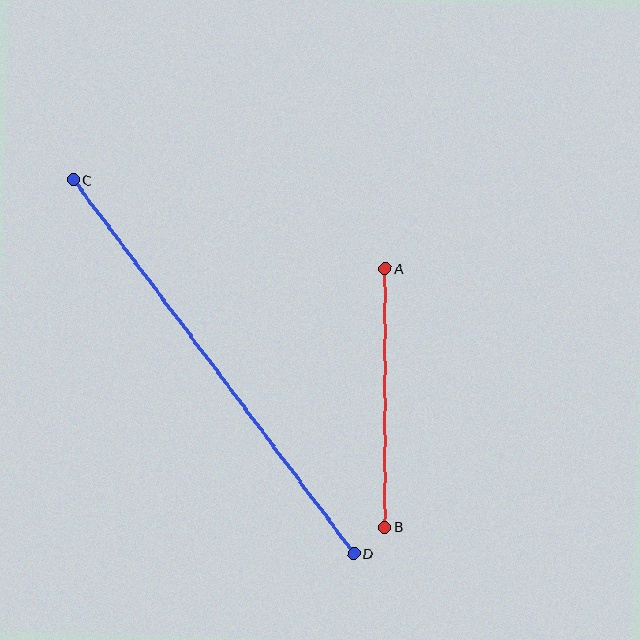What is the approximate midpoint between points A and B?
The midpoint is at approximately (385, 398) pixels.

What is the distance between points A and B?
The distance is approximately 259 pixels.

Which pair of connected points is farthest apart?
Points C and D are farthest apart.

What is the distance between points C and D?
The distance is approximately 468 pixels.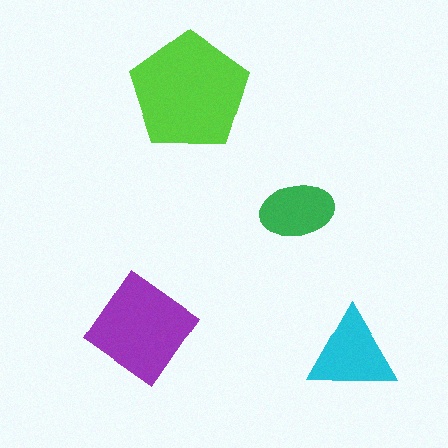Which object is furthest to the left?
The purple diamond is leftmost.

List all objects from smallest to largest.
The green ellipse, the cyan triangle, the purple diamond, the lime pentagon.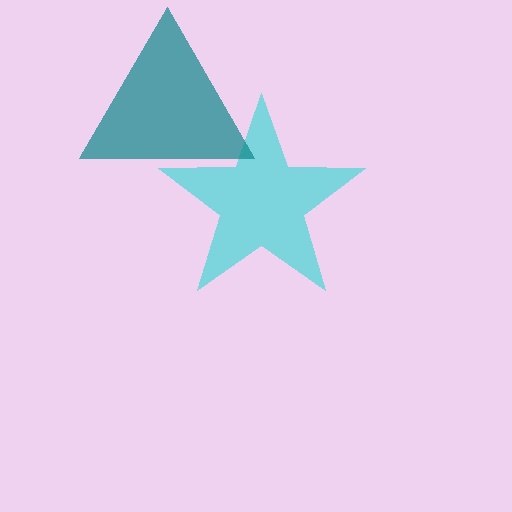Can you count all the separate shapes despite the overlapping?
Yes, there are 2 separate shapes.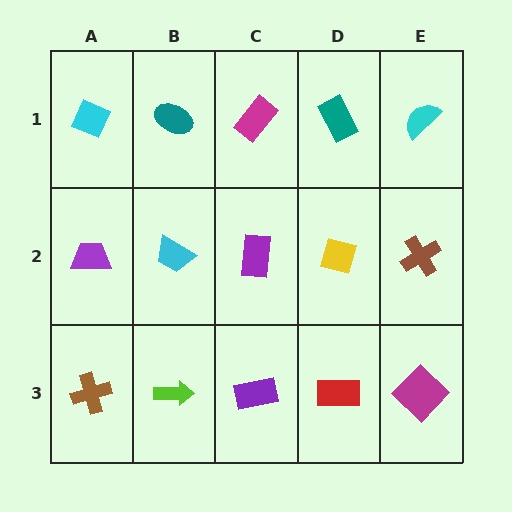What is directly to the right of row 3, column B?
A purple rectangle.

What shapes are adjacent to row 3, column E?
A brown cross (row 2, column E), a red rectangle (row 3, column D).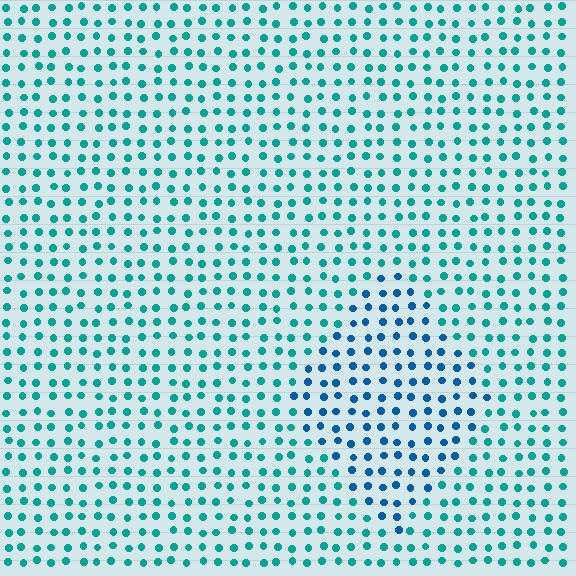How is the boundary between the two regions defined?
The boundary is defined purely by a slight shift in hue (about 32 degrees). Spacing, size, and orientation are identical on both sides.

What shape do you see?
I see a diamond.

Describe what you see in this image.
The image is filled with small teal elements in a uniform arrangement. A diamond-shaped region is visible where the elements are tinted to a slightly different hue, forming a subtle color boundary.